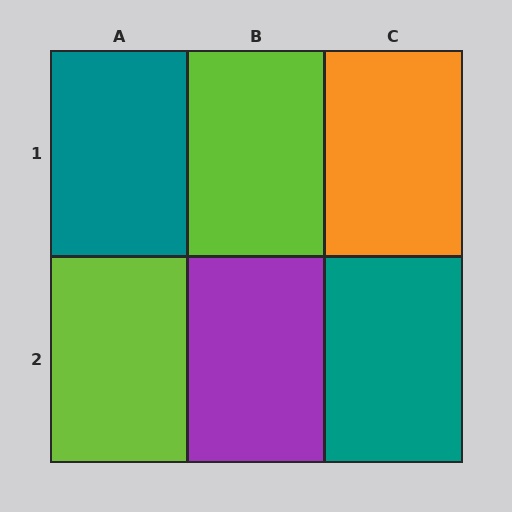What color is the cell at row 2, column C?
Teal.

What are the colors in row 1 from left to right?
Teal, lime, orange.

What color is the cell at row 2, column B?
Purple.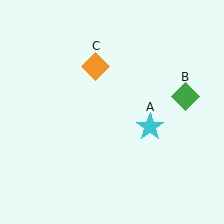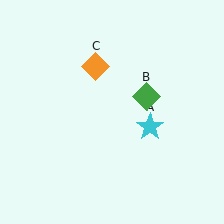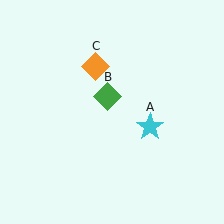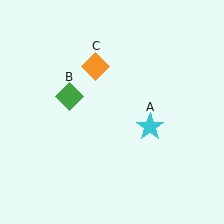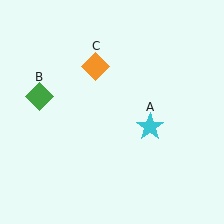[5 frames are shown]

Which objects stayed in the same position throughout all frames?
Cyan star (object A) and orange diamond (object C) remained stationary.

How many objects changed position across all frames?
1 object changed position: green diamond (object B).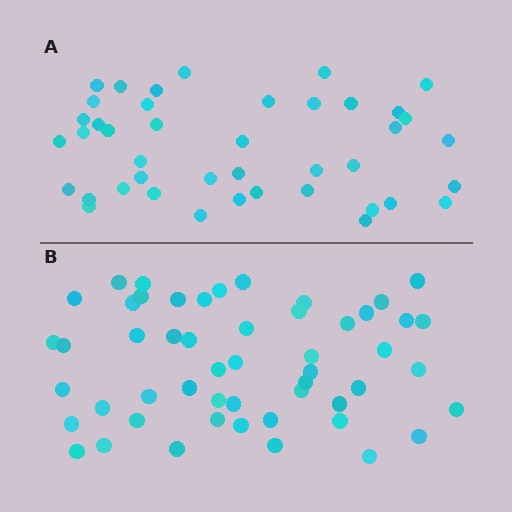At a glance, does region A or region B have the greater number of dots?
Region B (the bottom region) has more dots.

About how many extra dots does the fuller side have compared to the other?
Region B has roughly 10 or so more dots than region A.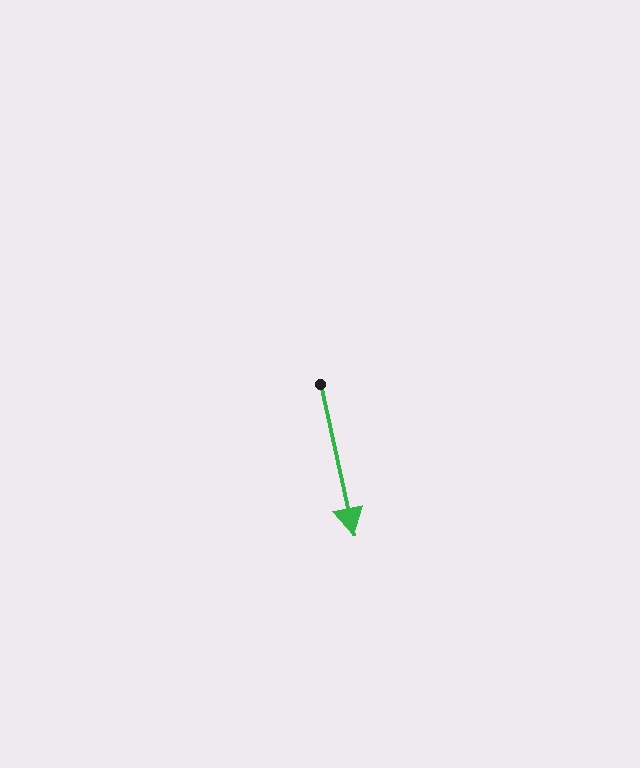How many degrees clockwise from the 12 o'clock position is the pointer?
Approximately 167 degrees.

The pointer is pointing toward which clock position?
Roughly 6 o'clock.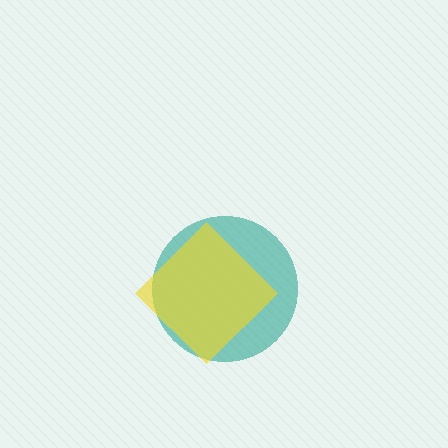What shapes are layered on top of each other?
The layered shapes are: a teal circle, a yellow diamond.